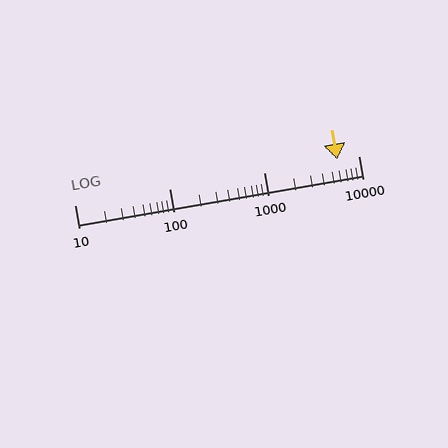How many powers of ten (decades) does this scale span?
The scale spans 3 decades, from 10 to 10000.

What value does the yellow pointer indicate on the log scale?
The pointer indicates approximately 5900.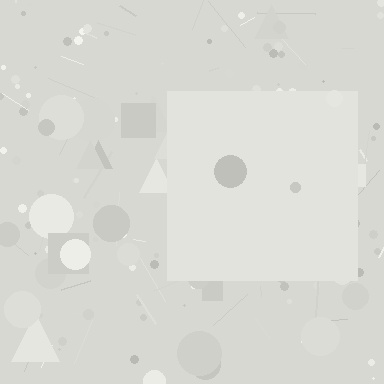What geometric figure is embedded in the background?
A square is embedded in the background.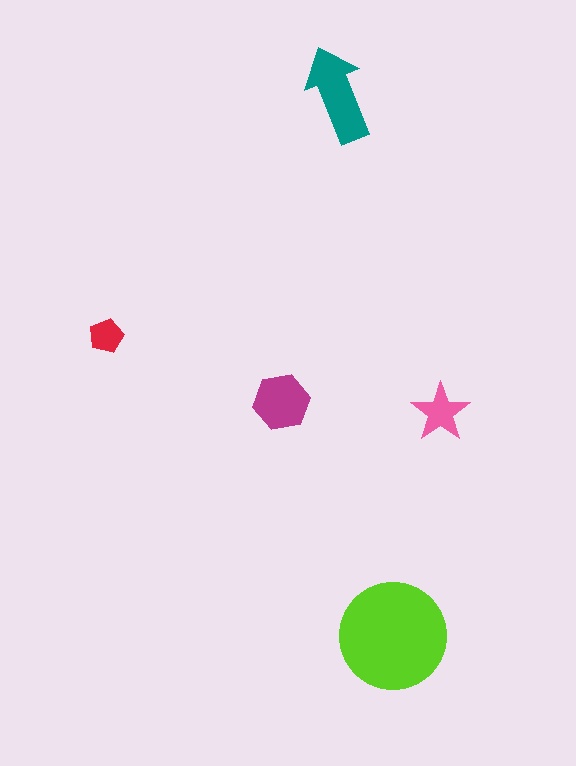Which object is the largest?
The lime circle.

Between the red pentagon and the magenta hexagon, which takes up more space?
The magenta hexagon.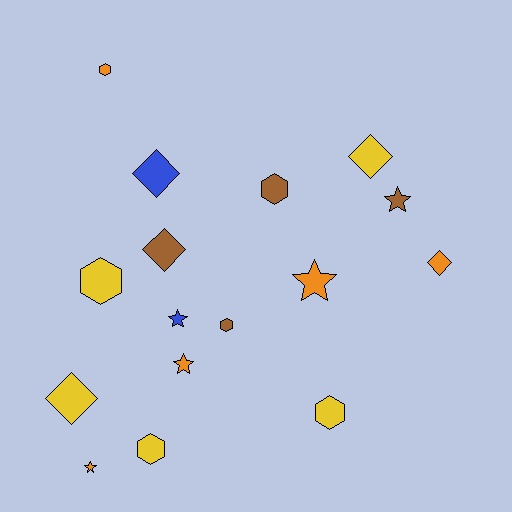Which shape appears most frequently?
Hexagon, with 6 objects.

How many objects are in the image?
There are 16 objects.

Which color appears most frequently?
Orange, with 5 objects.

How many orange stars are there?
There are 3 orange stars.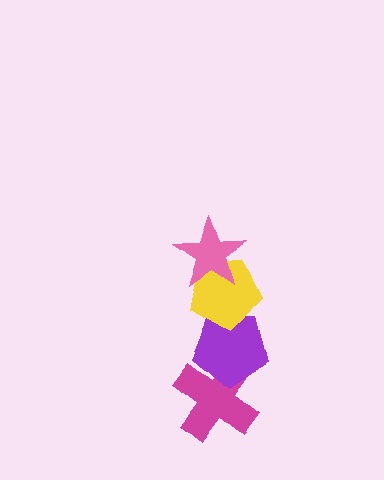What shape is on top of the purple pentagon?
The yellow pentagon is on top of the purple pentagon.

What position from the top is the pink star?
The pink star is 1st from the top.